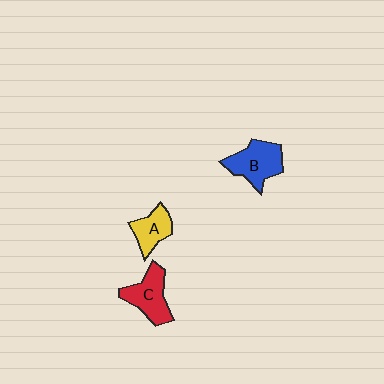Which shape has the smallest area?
Shape A (yellow).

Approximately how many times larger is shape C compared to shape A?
Approximately 1.4 times.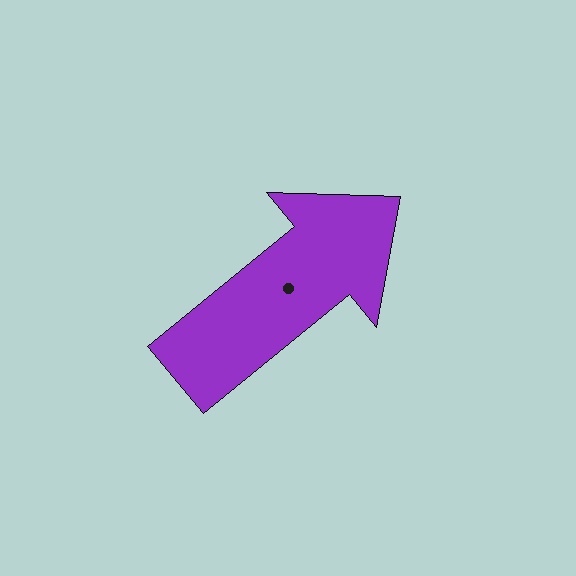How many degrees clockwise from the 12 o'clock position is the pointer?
Approximately 51 degrees.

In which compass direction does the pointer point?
Northeast.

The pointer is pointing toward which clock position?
Roughly 2 o'clock.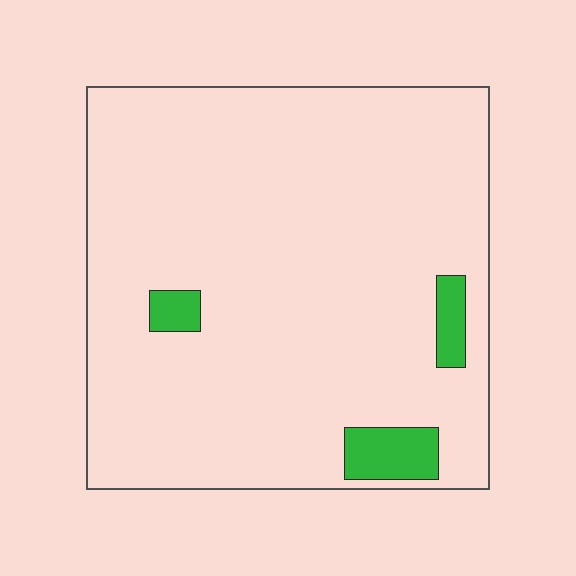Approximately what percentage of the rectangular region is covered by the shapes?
Approximately 5%.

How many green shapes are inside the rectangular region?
3.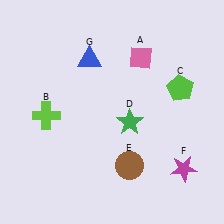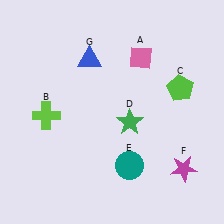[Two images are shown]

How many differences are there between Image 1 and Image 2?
There is 1 difference between the two images.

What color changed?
The circle (E) changed from brown in Image 1 to teal in Image 2.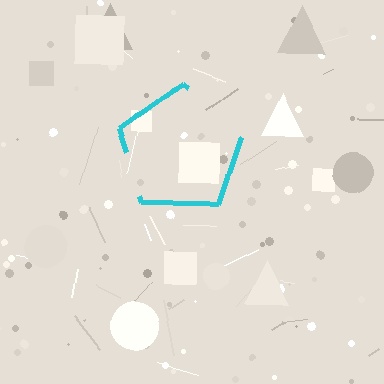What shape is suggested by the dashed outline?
The dashed outline suggests a pentagon.